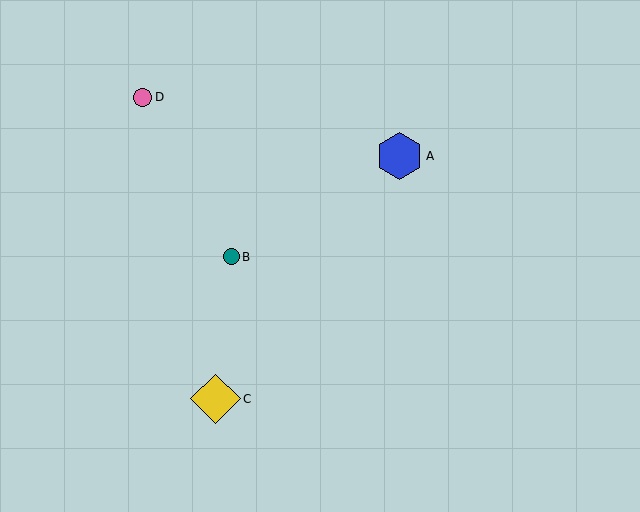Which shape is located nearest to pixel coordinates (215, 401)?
The yellow diamond (labeled C) at (216, 399) is nearest to that location.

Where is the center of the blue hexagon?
The center of the blue hexagon is at (399, 156).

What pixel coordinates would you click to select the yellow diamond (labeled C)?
Click at (216, 399) to select the yellow diamond C.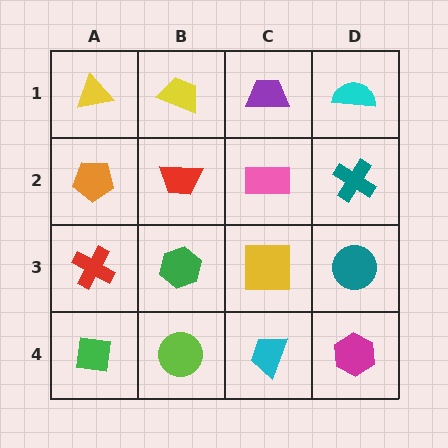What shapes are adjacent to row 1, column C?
A pink rectangle (row 2, column C), a yellow trapezoid (row 1, column B), a cyan semicircle (row 1, column D).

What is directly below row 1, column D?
A teal cross.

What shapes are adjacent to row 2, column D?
A cyan semicircle (row 1, column D), a teal circle (row 3, column D), a pink rectangle (row 2, column C).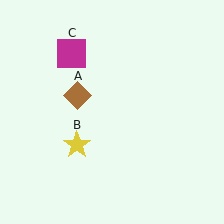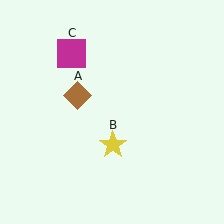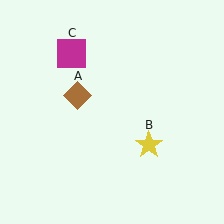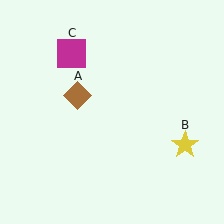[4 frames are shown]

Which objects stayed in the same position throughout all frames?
Brown diamond (object A) and magenta square (object C) remained stationary.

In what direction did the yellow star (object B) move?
The yellow star (object B) moved right.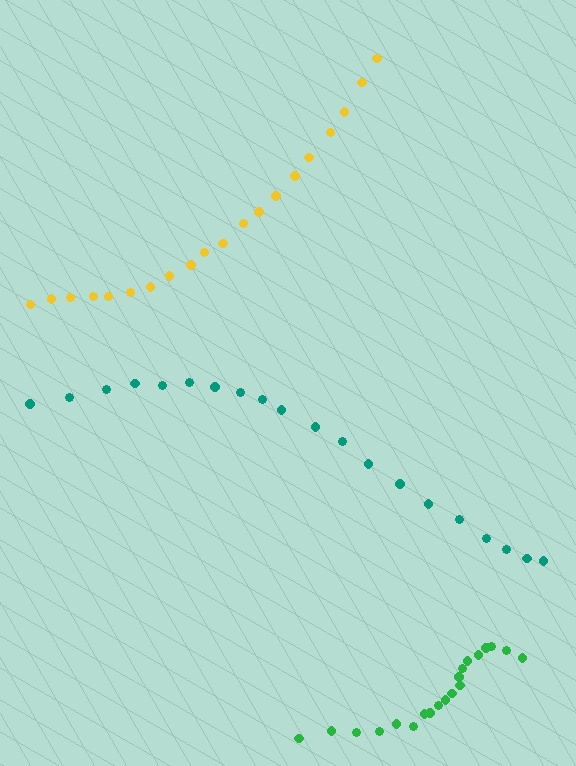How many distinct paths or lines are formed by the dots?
There are 3 distinct paths.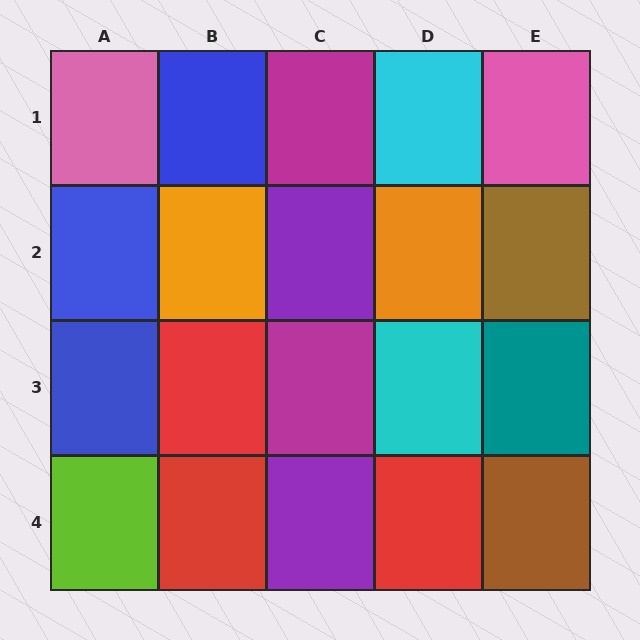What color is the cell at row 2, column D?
Orange.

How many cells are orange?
2 cells are orange.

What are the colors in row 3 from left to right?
Blue, red, magenta, cyan, teal.